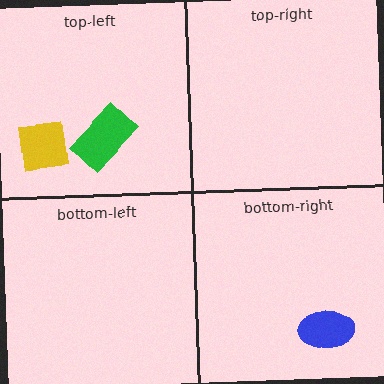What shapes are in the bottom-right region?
The blue ellipse.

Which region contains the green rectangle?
The top-left region.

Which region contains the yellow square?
The top-left region.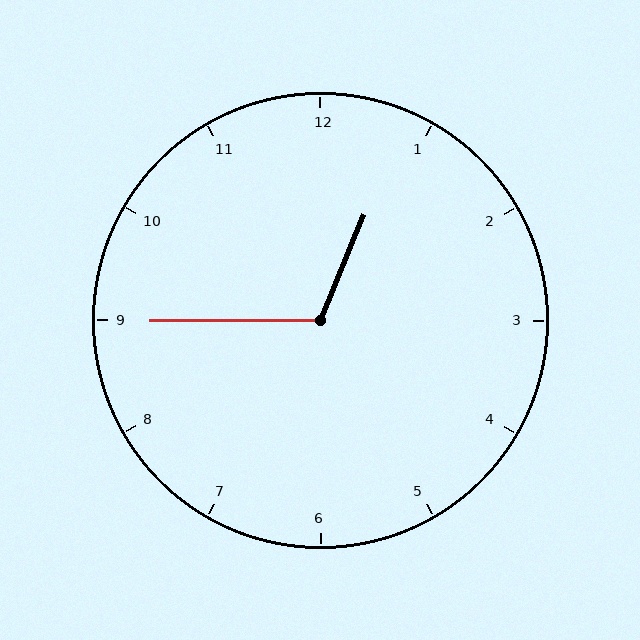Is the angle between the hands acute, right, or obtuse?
It is obtuse.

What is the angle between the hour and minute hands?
Approximately 112 degrees.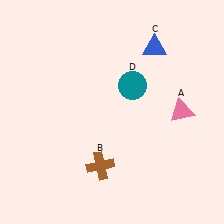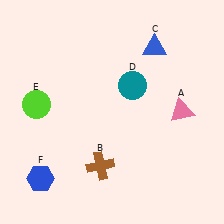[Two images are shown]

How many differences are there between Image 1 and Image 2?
There are 2 differences between the two images.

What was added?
A lime circle (E), a blue hexagon (F) were added in Image 2.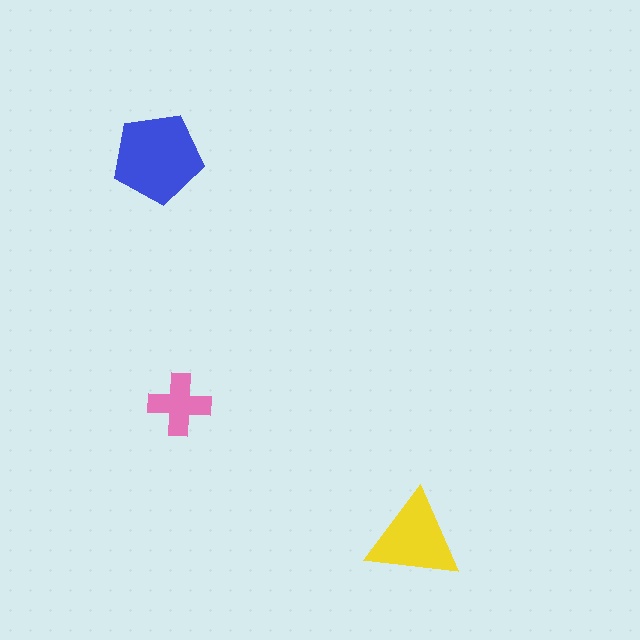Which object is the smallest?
The pink cross.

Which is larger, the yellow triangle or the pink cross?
The yellow triangle.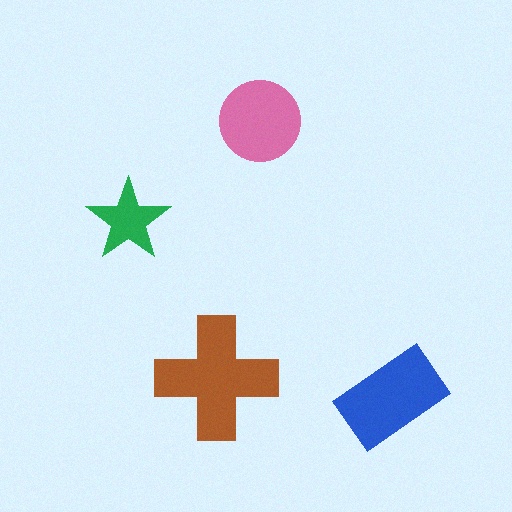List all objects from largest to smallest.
The brown cross, the blue rectangle, the pink circle, the green star.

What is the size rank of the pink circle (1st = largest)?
3rd.